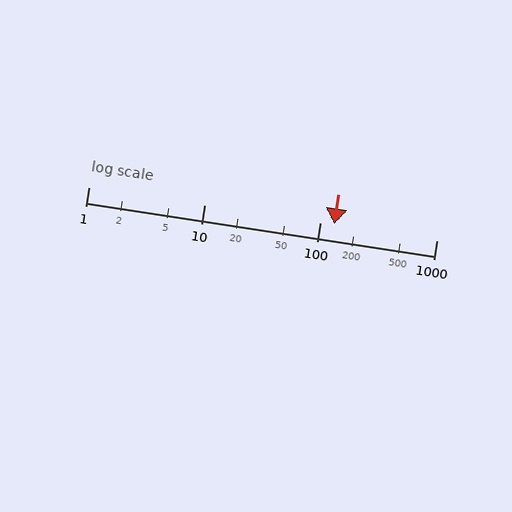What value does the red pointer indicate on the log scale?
The pointer indicates approximately 130.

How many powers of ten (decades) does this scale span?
The scale spans 3 decades, from 1 to 1000.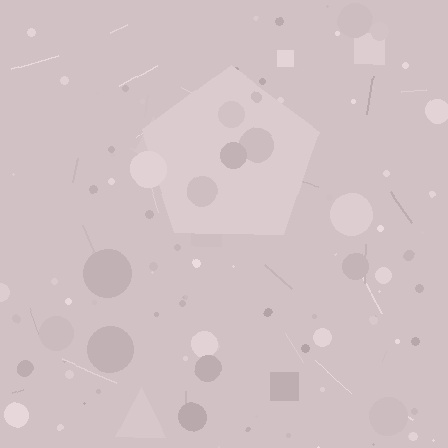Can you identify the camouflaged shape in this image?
The camouflaged shape is a pentagon.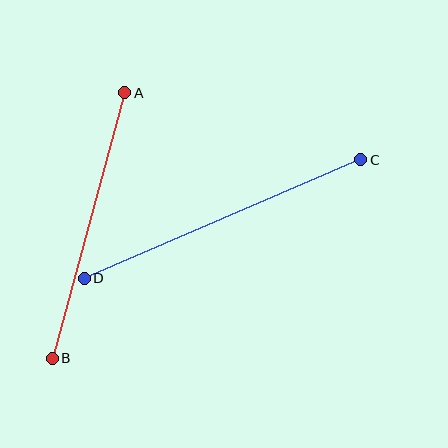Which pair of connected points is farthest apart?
Points C and D are farthest apart.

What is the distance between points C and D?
The distance is approximately 301 pixels.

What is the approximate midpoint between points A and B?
The midpoint is at approximately (89, 225) pixels.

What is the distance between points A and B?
The distance is approximately 275 pixels.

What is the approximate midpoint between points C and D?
The midpoint is at approximately (222, 219) pixels.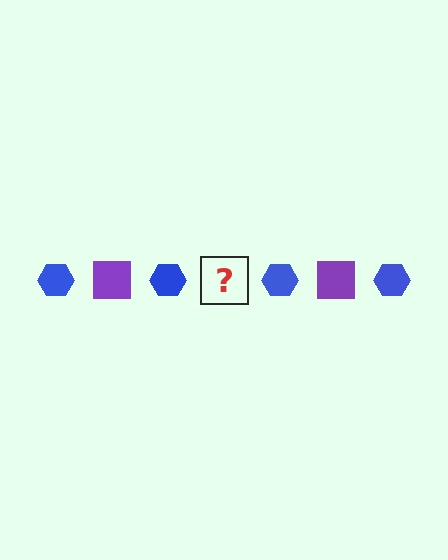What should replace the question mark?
The question mark should be replaced with a purple square.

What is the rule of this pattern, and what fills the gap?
The rule is that the pattern alternates between blue hexagon and purple square. The gap should be filled with a purple square.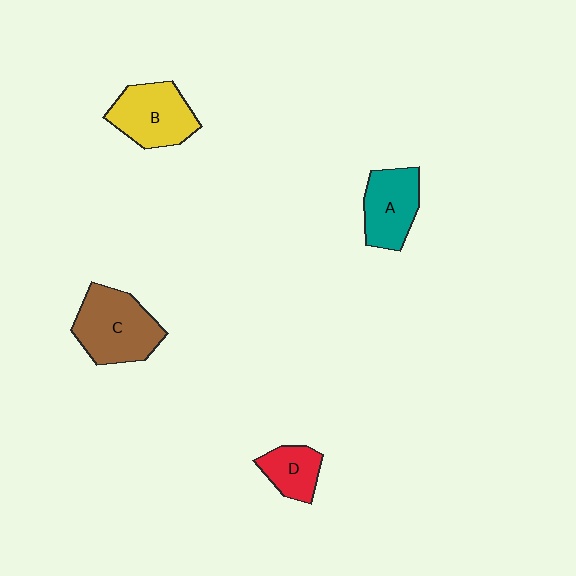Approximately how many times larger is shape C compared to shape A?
Approximately 1.3 times.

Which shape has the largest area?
Shape C (brown).